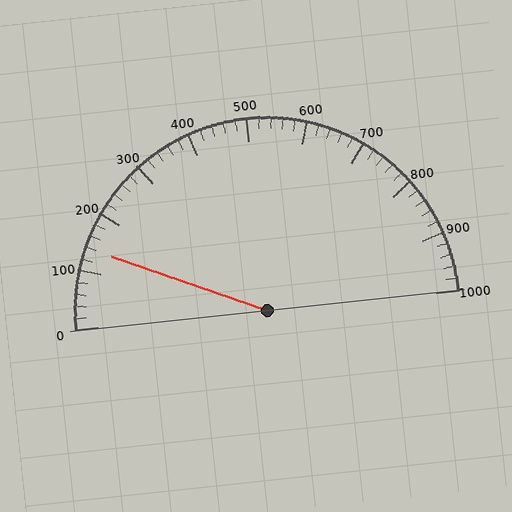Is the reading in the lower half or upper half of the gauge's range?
The reading is in the lower half of the range (0 to 1000).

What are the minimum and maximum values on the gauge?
The gauge ranges from 0 to 1000.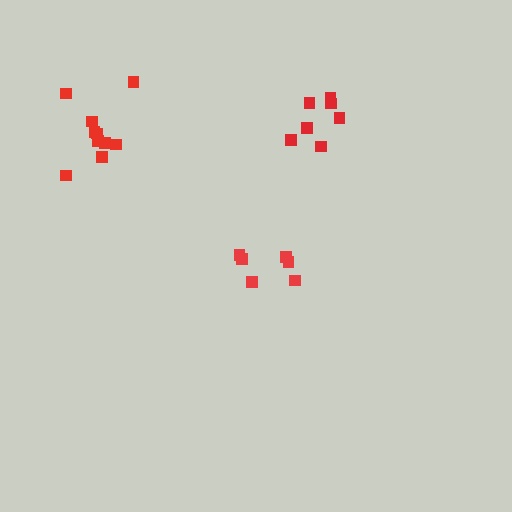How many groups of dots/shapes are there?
There are 3 groups.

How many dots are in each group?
Group 1: 6 dots, Group 2: 10 dots, Group 3: 7 dots (23 total).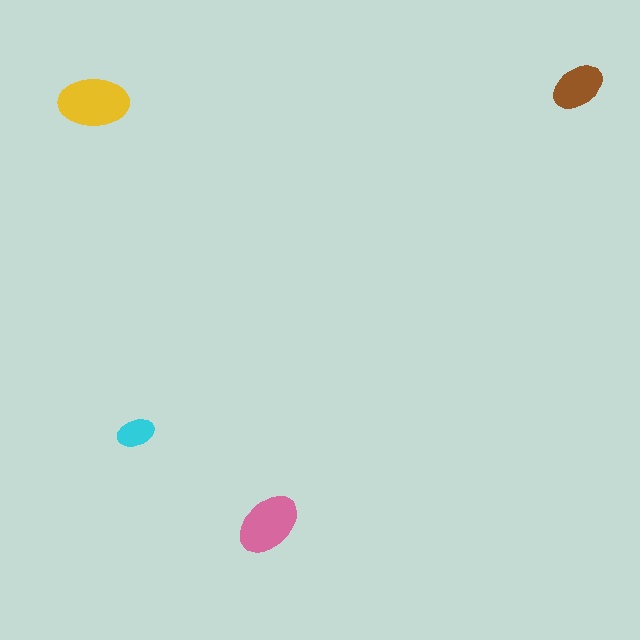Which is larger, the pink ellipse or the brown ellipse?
The pink one.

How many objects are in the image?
There are 4 objects in the image.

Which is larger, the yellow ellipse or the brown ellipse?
The yellow one.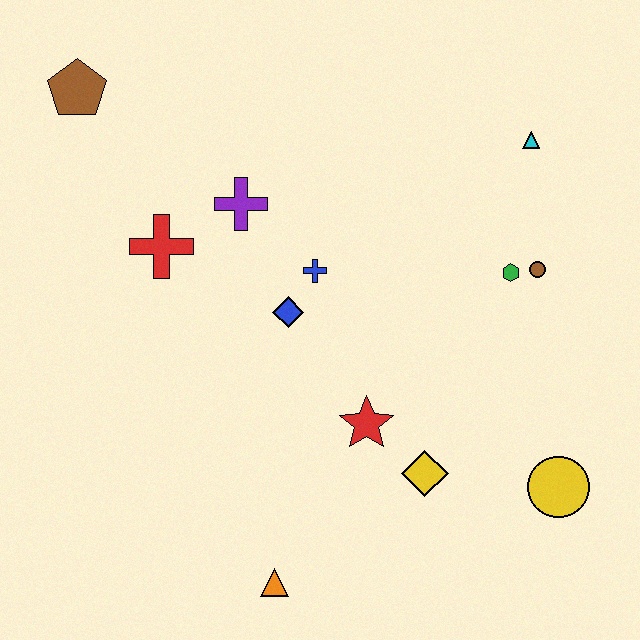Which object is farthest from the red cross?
The yellow circle is farthest from the red cross.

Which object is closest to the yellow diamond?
The red star is closest to the yellow diamond.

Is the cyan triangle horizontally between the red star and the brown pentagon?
No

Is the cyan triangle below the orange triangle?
No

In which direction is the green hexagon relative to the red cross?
The green hexagon is to the right of the red cross.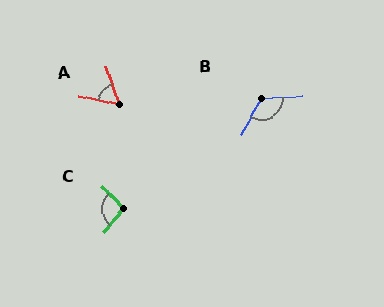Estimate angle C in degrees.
Approximately 96 degrees.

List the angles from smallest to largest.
A (59°), C (96°), B (122°).